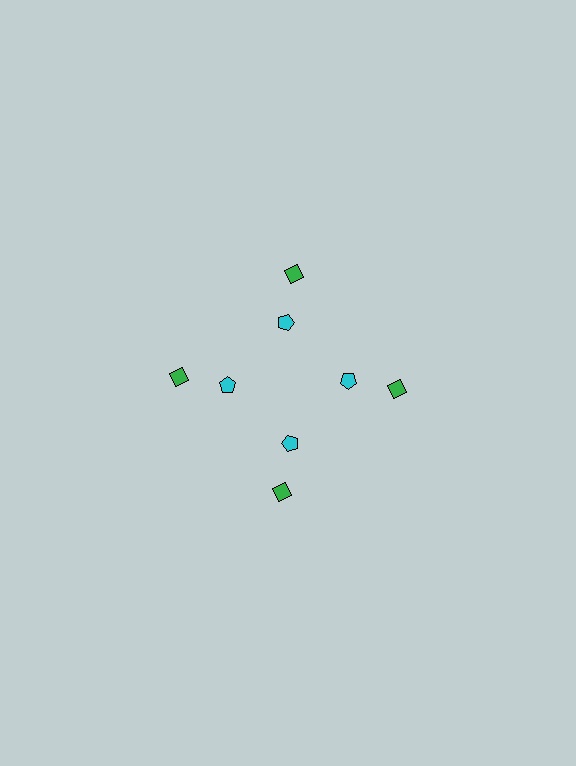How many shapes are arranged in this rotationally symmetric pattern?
There are 8 shapes, arranged in 4 groups of 2.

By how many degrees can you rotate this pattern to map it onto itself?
The pattern maps onto itself every 90 degrees of rotation.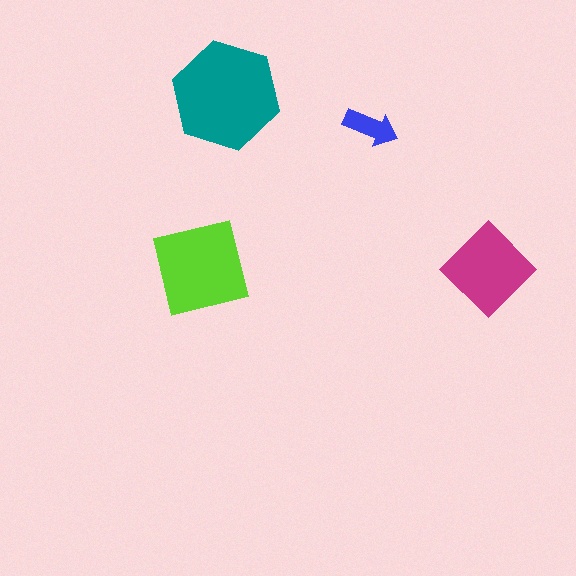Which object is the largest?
The teal hexagon.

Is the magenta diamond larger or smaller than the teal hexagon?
Smaller.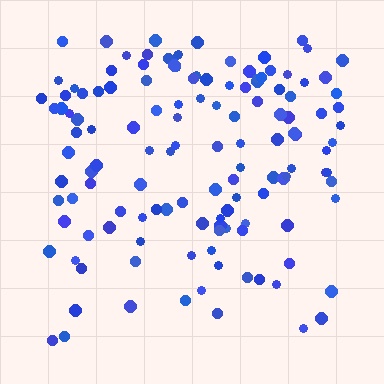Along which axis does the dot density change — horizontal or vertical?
Vertical.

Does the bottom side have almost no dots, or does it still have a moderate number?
Still a moderate number, just noticeably fewer than the top.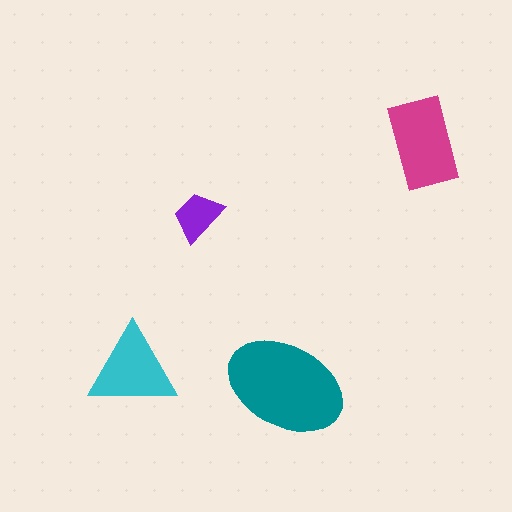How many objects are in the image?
There are 4 objects in the image.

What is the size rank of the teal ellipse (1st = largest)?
1st.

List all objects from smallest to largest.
The purple trapezoid, the cyan triangle, the magenta rectangle, the teal ellipse.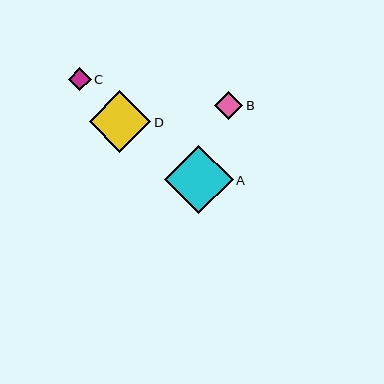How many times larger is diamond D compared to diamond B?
Diamond D is approximately 2.2 times the size of diamond B.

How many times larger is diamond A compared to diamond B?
Diamond A is approximately 2.4 times the size of diamond B.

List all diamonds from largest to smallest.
From largest to smallest: A, D, B, C.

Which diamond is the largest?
Diamond A is the largest with a size of approximately 68 pixels.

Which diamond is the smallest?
Diamond C is the smallest with a size of approximately 23 pixels.